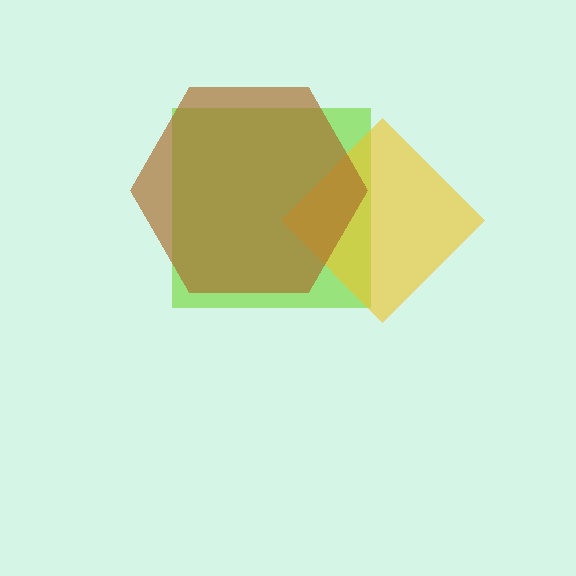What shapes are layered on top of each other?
The layered shapes are: a lime square, a yellow diamond, a brown hexagon.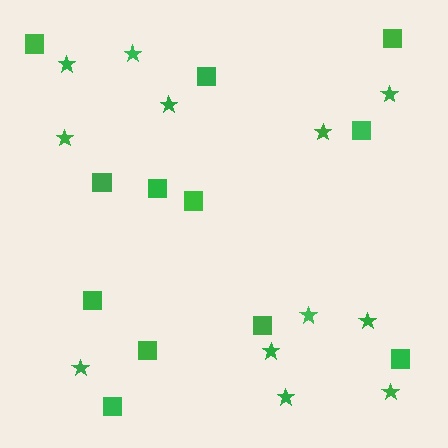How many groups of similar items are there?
There are 2 groups: one group of squares (12) and one group of stars (12).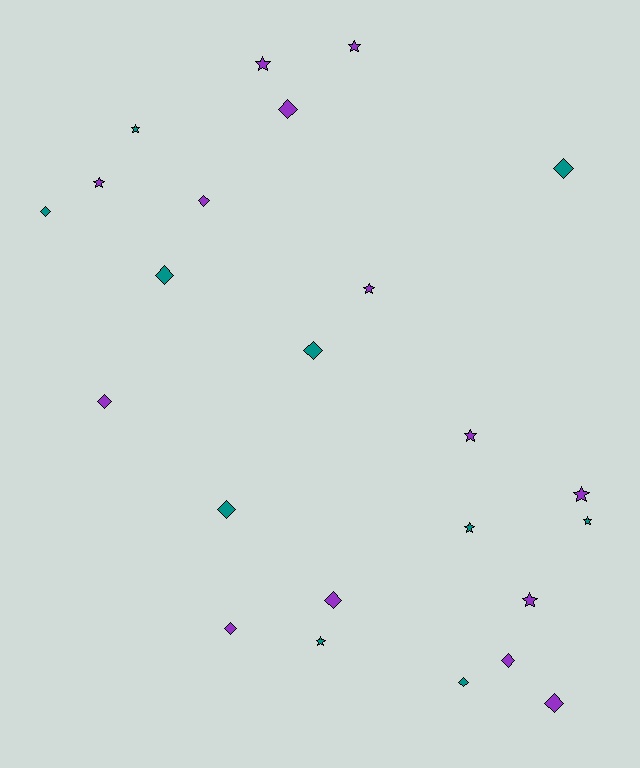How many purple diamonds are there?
There are 7 purple diamonds.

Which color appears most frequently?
Purple, with 14 objects.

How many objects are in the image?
There are 24 objects.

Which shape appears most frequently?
Diamond, with 13 objects.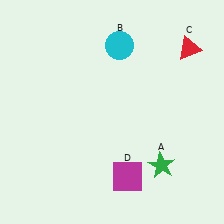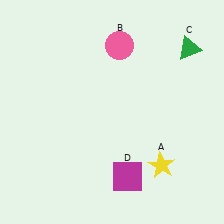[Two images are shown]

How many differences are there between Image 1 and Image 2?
There are 3 differences between the two images.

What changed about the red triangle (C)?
In Image 1, C is red. In Image 2, it changed to green.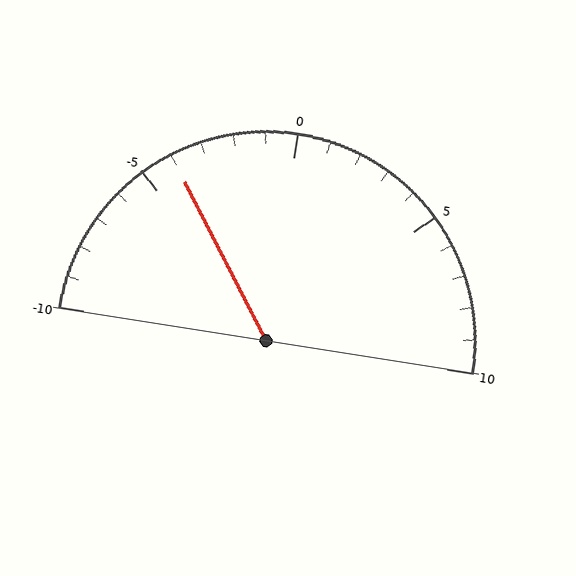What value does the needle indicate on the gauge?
The needle indicates approximately -4.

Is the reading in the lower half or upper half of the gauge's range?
The reading is in the lower half of the range (-10 to 10).